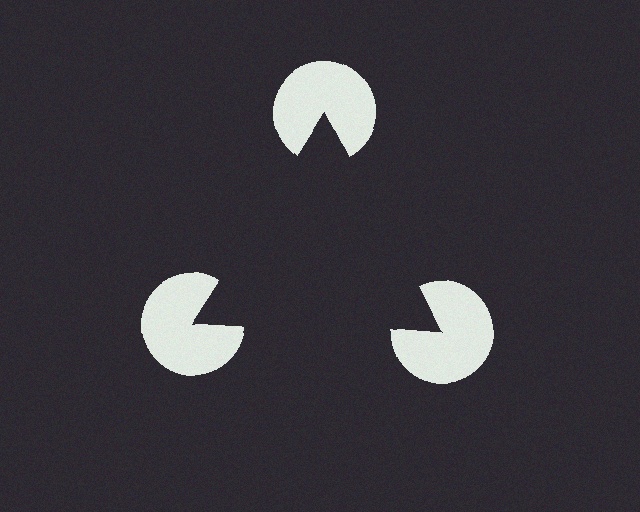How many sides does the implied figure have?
3 sides.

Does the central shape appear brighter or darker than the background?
It typically appears slightly darker than the background, even though no actual brightness change is drawn.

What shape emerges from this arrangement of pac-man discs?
An illusory triangle — its edges are inferred from the aligned wedge cuts in the pac-man discs, not physically drawn.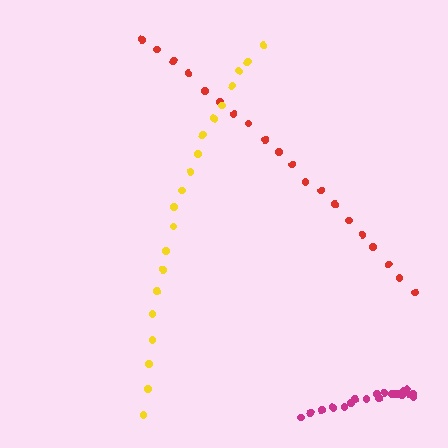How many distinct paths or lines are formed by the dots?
There are 3 distinct paths.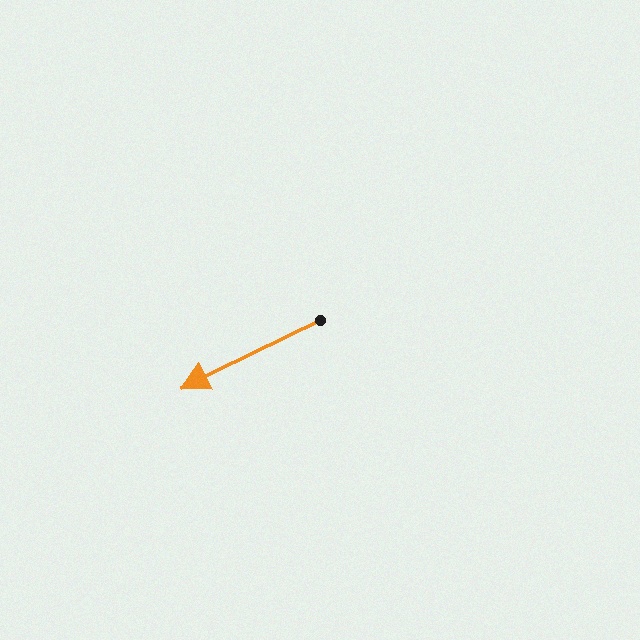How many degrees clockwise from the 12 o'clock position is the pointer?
Approximately 244 degrees.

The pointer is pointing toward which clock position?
Roughly 8 o'clock.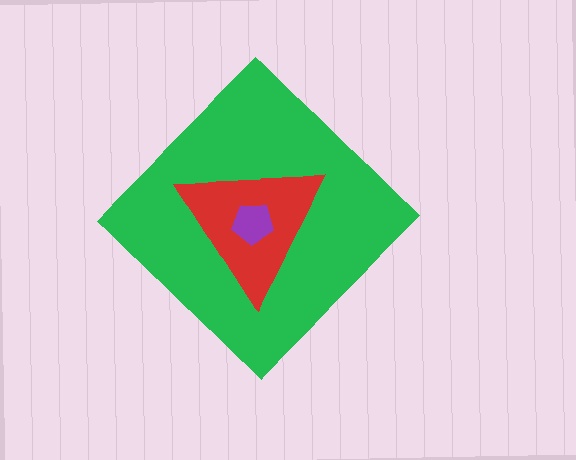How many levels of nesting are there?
3.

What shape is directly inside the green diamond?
The red triangle.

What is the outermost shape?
The green diamond.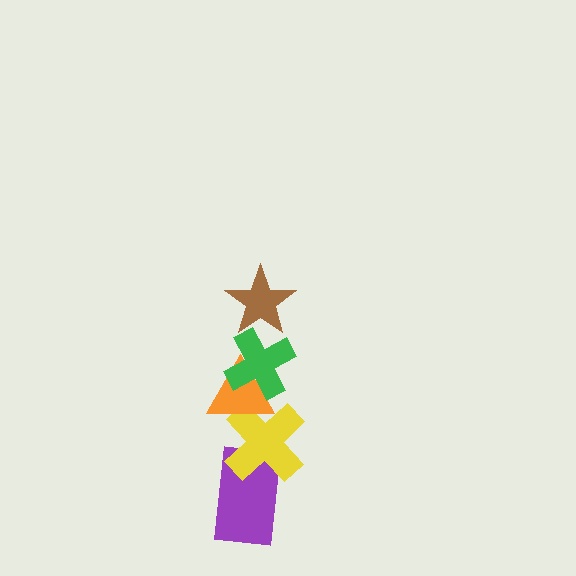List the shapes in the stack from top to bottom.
From top to bottom: the brown star, the green cross, the orange triangle, the yellow cross, the purple rectangle.